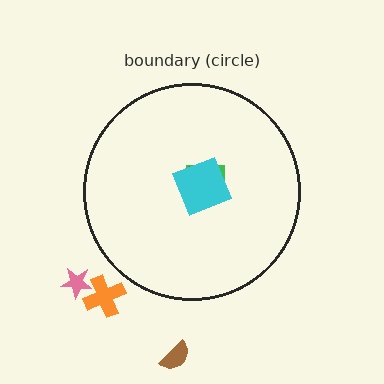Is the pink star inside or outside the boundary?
Outside.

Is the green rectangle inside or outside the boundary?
Inside.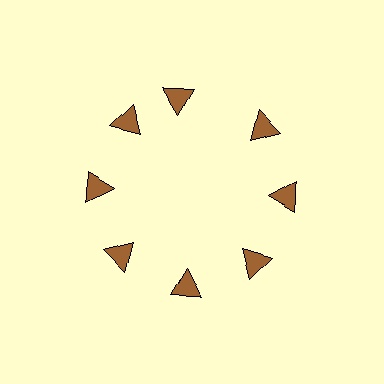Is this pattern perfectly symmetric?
No. The 8 brown triangles are arranged in a ring, but one element near the 12 o'clock position is rotated out of alignment along the ring, breaking the 8-fold rotational symmetry.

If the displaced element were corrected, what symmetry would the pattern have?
It would have 8-fold rotational symmetry — the pattern would map onto itself every 45 degrees.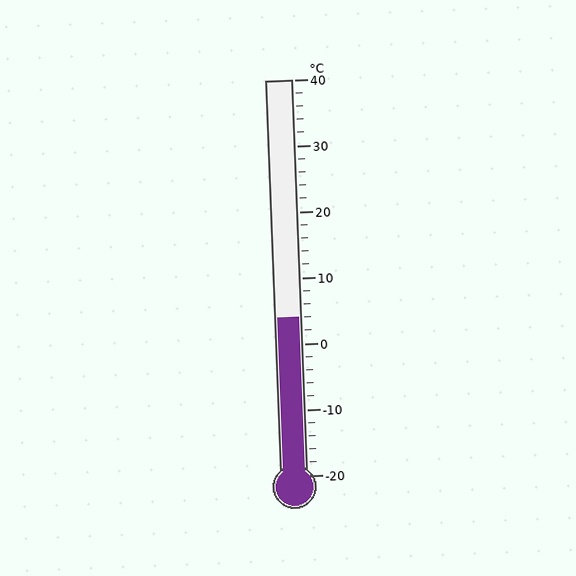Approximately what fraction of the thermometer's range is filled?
The thermometer is filled to approximately 40% of its range.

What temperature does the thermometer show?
The thermometer shows approximately 4°C.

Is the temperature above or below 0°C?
The temperature is above 0°C.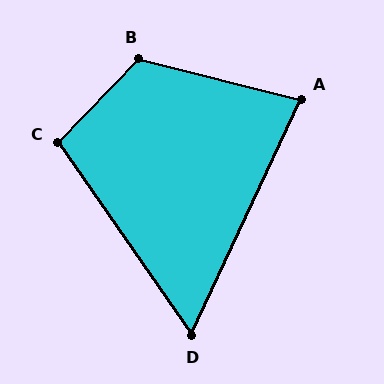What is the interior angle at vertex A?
Approximately 79 degrees (acute).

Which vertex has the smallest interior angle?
D, at approximately 60 degrees.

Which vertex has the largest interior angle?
B, at approximately 120 degrees.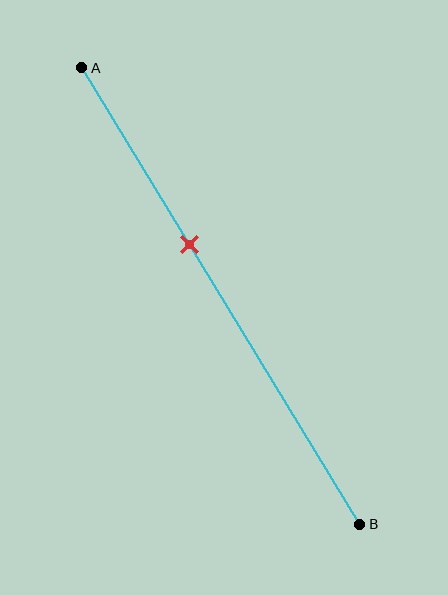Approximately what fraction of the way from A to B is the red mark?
The red mark is approximately 40% of the way from A to B.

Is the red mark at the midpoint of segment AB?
No, the mark is at about 40% from A, not at the 50% midpoint.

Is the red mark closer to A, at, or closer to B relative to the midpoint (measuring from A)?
The red mark is closer to point A than the midpoint of segment AB.